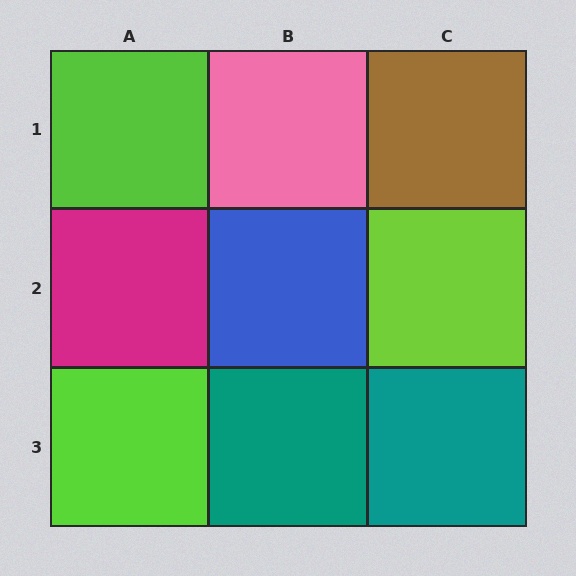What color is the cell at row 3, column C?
Teal.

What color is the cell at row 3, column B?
Teal.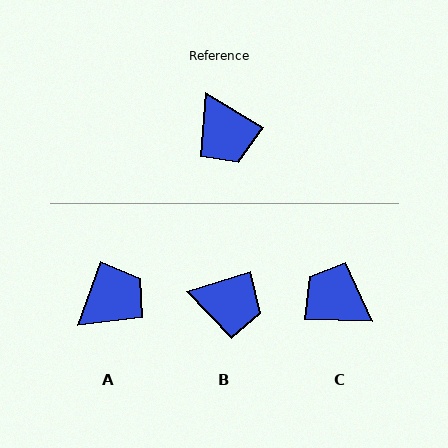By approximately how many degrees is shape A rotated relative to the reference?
Approximately 101 degrees counter-clockwise.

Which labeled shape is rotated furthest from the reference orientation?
C, about 150 degrees away.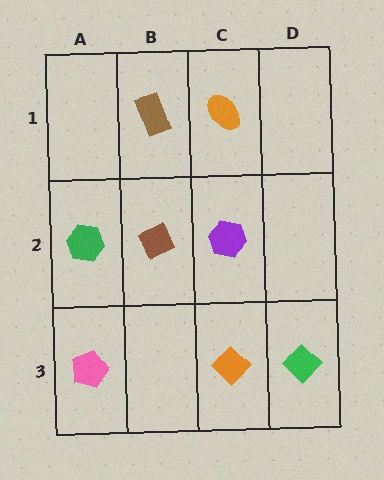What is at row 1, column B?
A brown rectangle.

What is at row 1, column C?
An orange ellipse.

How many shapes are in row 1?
2 shapes.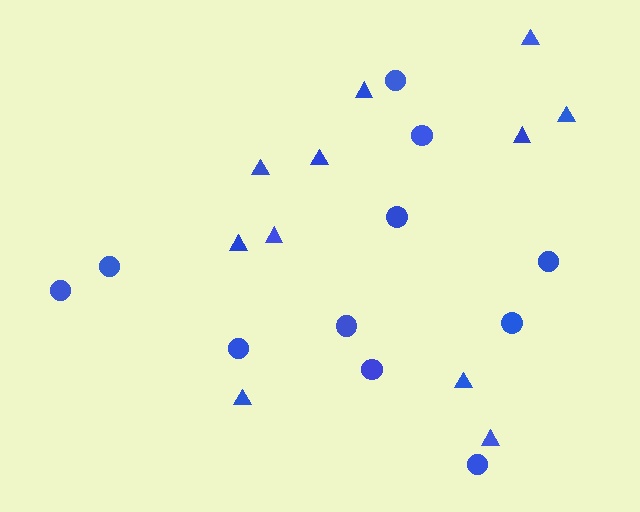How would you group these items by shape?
There are 2 groups: one group of triangles (11) and one group of circles (11).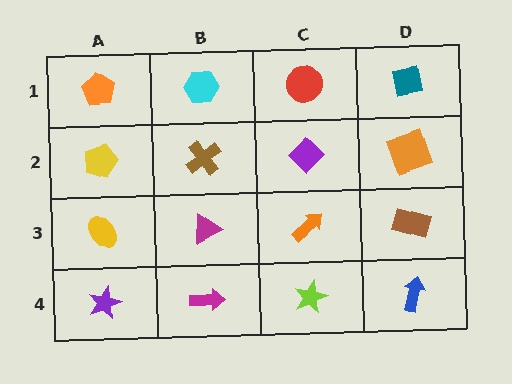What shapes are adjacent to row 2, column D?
A teal square (row 1, column D), a brown rectangle (row 3, column D), a purple diamond (row 2, column C).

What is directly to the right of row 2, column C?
An orange square.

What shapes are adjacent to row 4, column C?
An orange arrow (row 3, column C), a magenta arrow (row 4, column B), a blue arrow (row 4, column D).